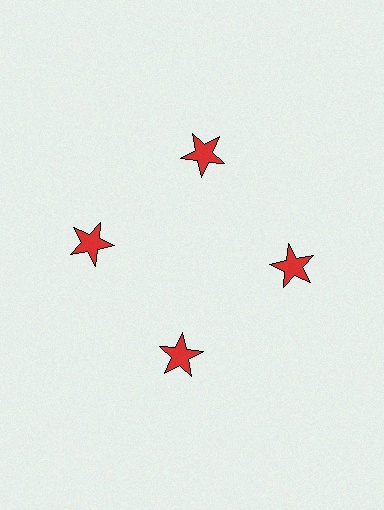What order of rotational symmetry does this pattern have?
This pattern has 4-fold rotational symmetry.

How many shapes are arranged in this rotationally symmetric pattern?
There are 4 shapes, arranged in 4 groups of 1.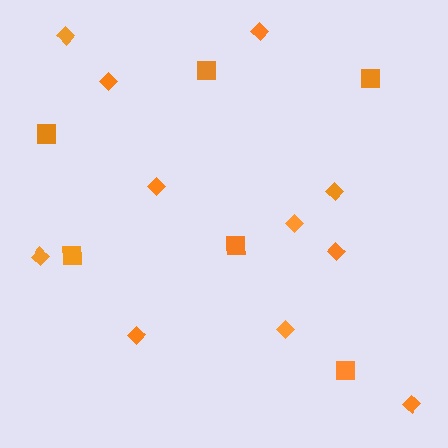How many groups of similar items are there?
There are 2 groups: one group of squares (6) and one group of diamonds (11).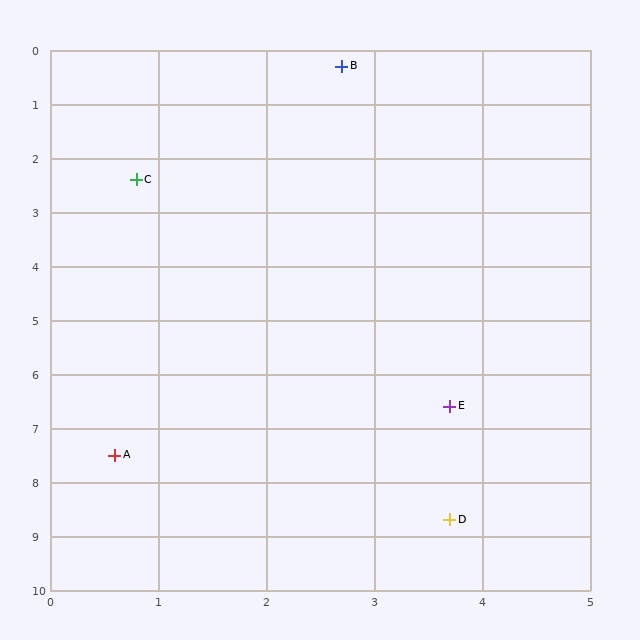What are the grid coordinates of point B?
Point B is at approximately (2.7, 0.3).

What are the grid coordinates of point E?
Point E is at approximately (3.7, 6.6).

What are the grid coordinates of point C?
Point C is at approximately (0.8, 2.4).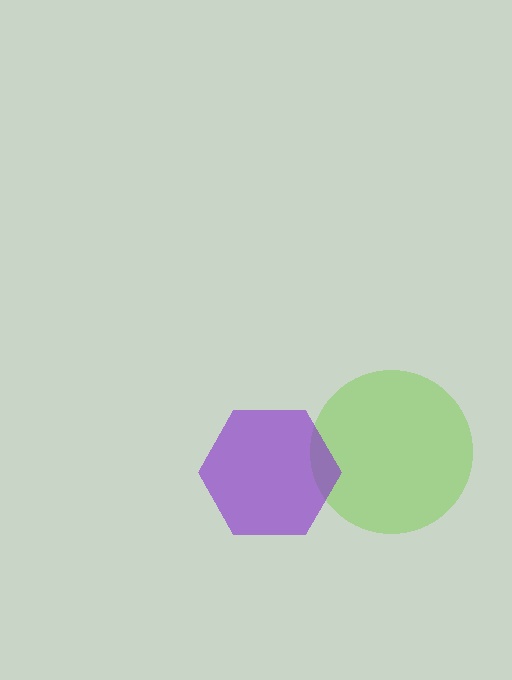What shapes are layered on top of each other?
The layered shapes are: a lime circle, a purple hexagon.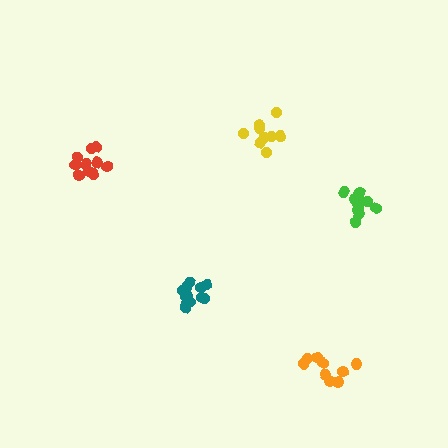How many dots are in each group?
Group 1: 12 dots, Group 2: 10 dots, Group 3: 11 dots, Group 4: 9 dots, Group 5: 10 dots (52 total).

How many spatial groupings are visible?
There are 5 spatial groupings.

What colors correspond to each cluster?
The clusters are colored: teal, red, green, orange, yellow.